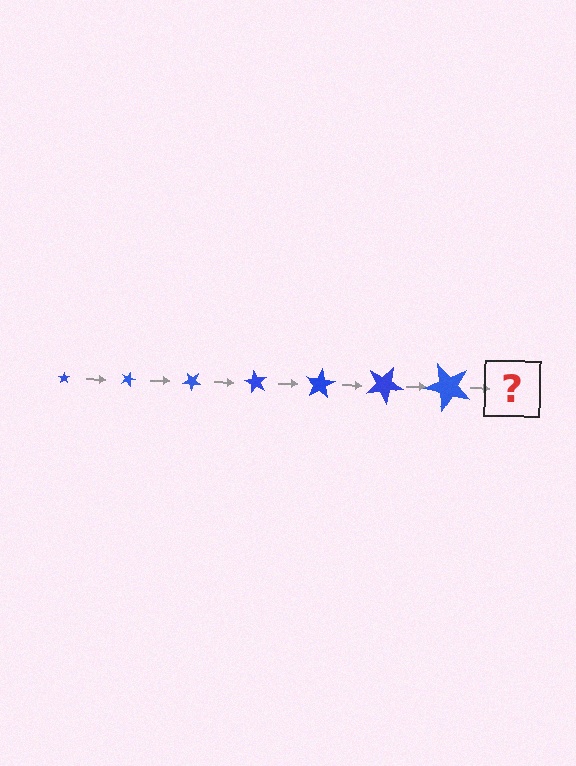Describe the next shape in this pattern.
It should be a star, larger than the previous one and rotated 140 degrees from the start.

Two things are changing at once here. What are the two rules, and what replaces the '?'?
The two rules are that the star grows larger each step and it rotates 20 degrees each step. The '?' should be a star, larger than the previous one and rotated 140 degrees from the start.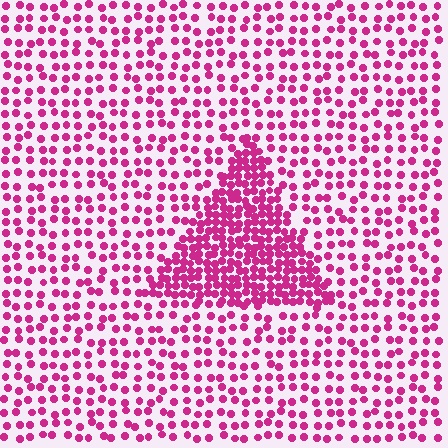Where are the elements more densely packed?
The elements are more densely packed inside the triangle boundary.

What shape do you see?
I see a triangle.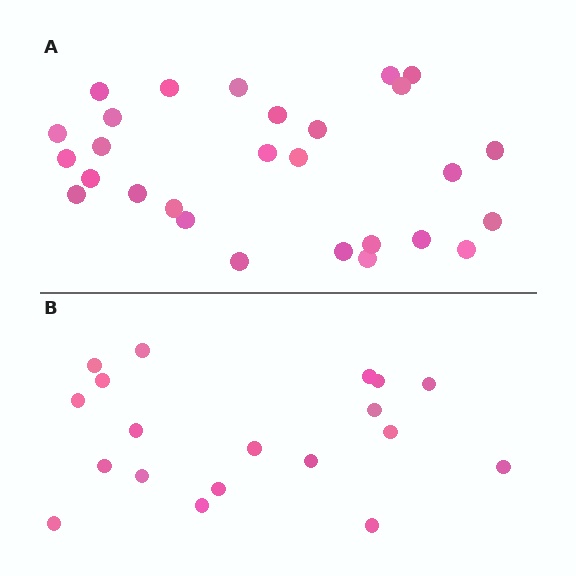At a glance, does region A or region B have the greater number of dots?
Region A (the top region) has more dots.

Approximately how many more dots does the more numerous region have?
Region A has roughly 8 or so more dots than region B.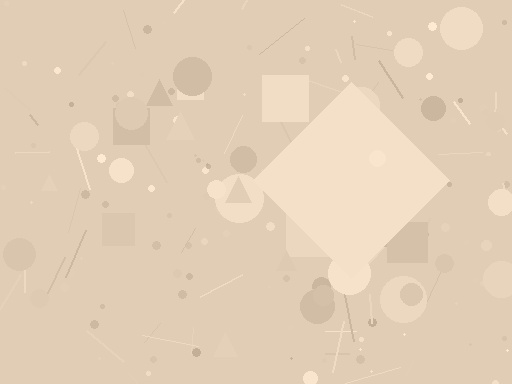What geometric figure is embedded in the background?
A diamond is embedded in the background.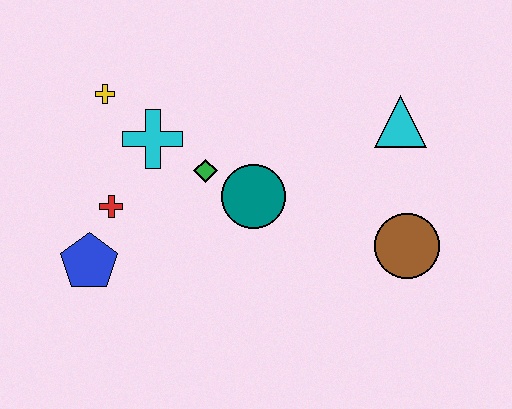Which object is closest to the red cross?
The blue pentagon is closest to the red cross.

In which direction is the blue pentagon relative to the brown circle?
The blue pentagon is to the left of the brown circle.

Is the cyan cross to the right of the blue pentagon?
Yes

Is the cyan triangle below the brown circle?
No